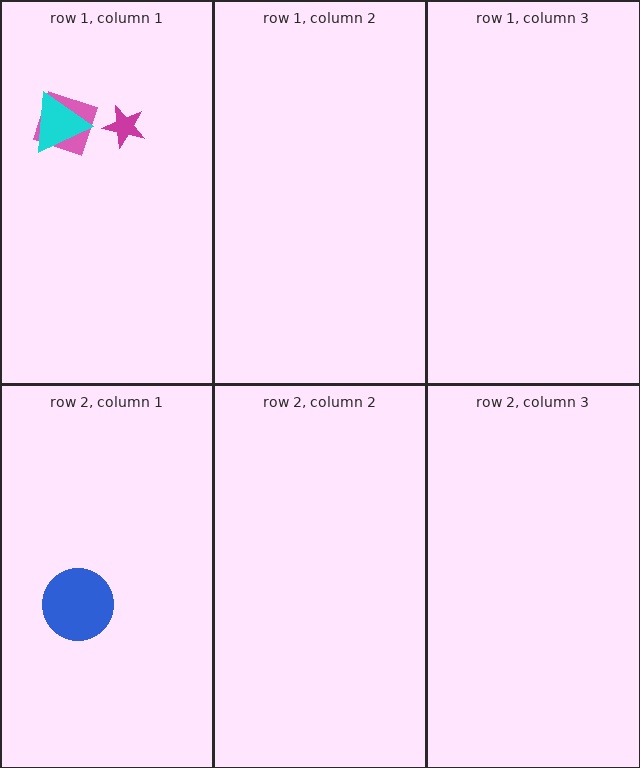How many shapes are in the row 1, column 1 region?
3.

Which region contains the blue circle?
The row 2, column 1 region.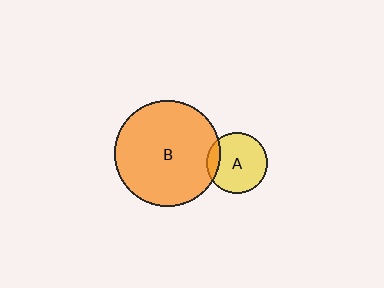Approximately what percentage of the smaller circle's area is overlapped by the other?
Approximately 15%.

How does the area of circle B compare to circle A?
Approximately 3.0 times.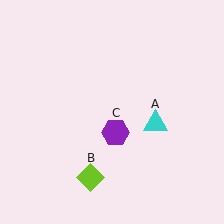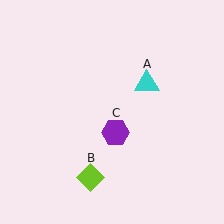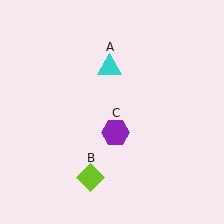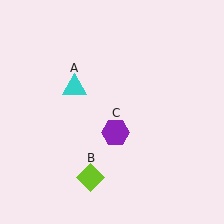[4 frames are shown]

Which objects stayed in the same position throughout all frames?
Lime diamond (object B) and purple hexagon (object C) remained stationary.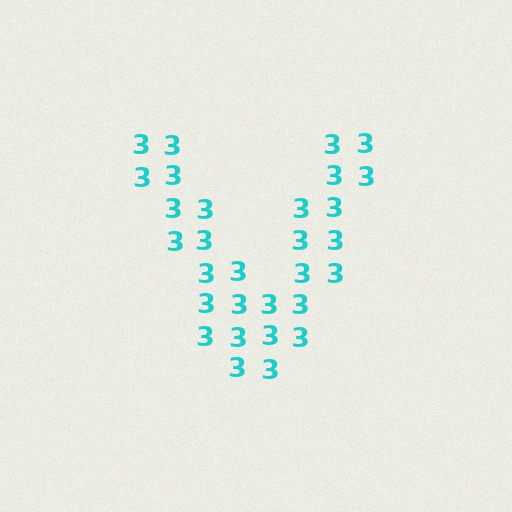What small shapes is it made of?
It is made of small digit 3's.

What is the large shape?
The large shape is the letter V.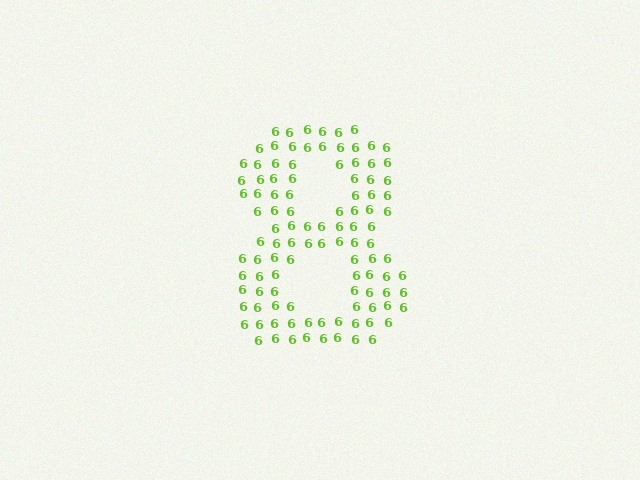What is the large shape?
The large shape is the digit 8.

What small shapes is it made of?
It is made of small digit 6's.